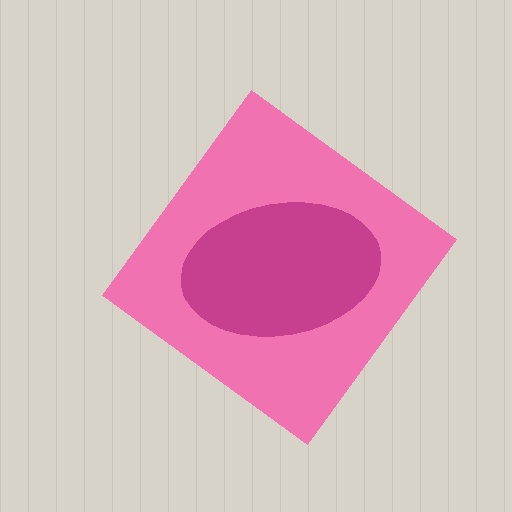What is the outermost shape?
The pink diamond.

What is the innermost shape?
The magenta ellipse.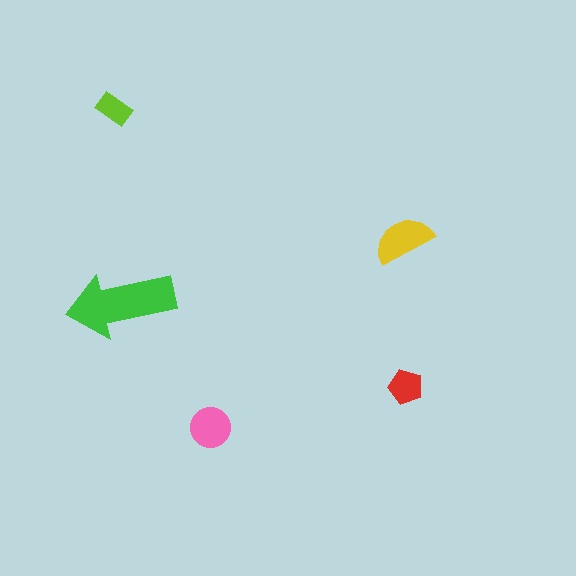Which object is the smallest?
The lime rectangle.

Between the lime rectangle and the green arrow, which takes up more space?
The green arrow.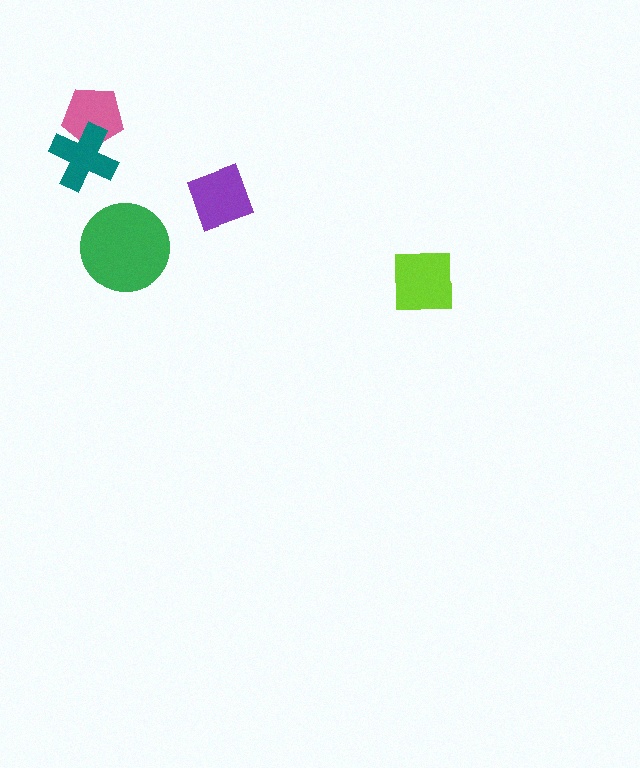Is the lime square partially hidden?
No, no other shape covers it.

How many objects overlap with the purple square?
0 objects overlap with the purple square.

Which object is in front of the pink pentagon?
The teal cross is in front of the pink pentagon.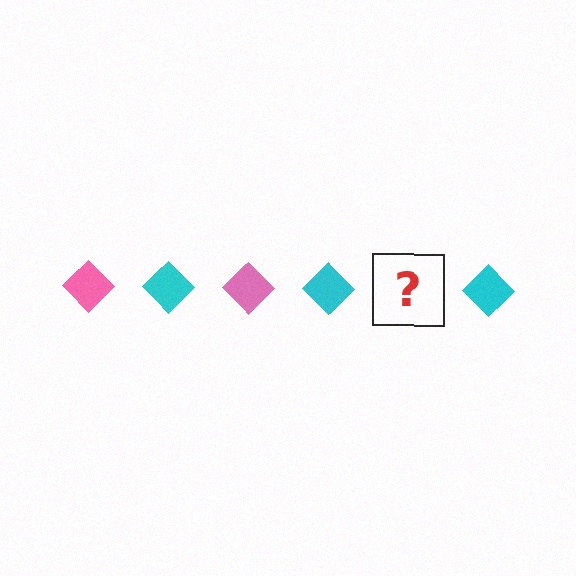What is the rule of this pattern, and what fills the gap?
The rule is that the pattern cycles through pink, cyan diamonds. The gap should be filled with a pink diamond.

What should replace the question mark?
The question mark should be replaced with a pink diamond.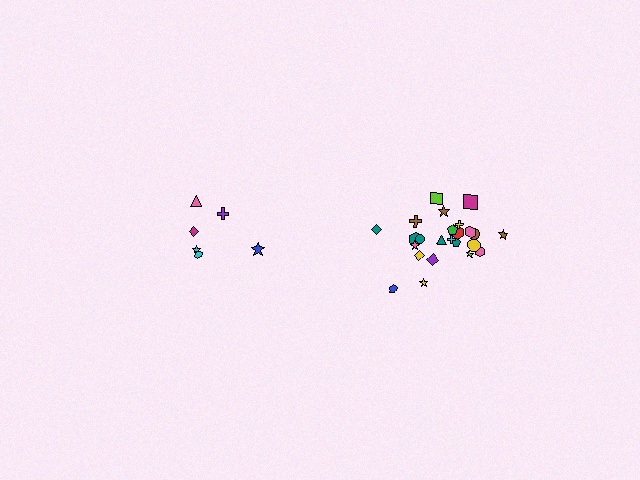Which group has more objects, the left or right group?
The right group.